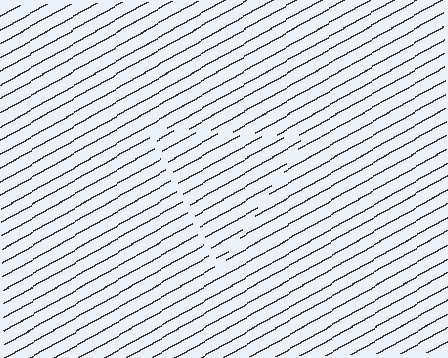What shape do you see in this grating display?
An illusory triangle. The interior of the shape contains the same grating, shifted by half a period — the contour is defined by the phase discontinuity where line-ends from the inner and outer gratings abut.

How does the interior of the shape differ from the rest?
The interior of the shape contains the same grating, shifted by half a period — the contour is defined by the phase discontinuity where line-ends from the inner and outer gratings abut.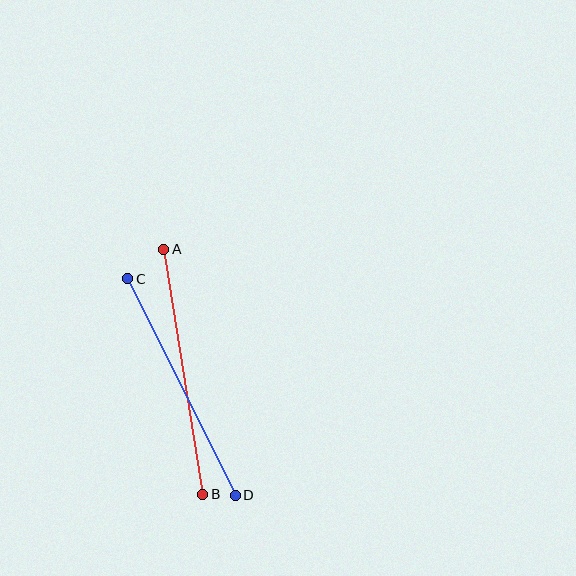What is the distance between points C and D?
The distance is approximately 242 pixels.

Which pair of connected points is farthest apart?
Points A and B are farthest apart.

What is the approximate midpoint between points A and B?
The midpoint is at approximately (183, 372) pixels.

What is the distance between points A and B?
The distance is approximately 248 pixels.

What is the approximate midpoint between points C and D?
The midpoint is at approximately (182, 387) pixels.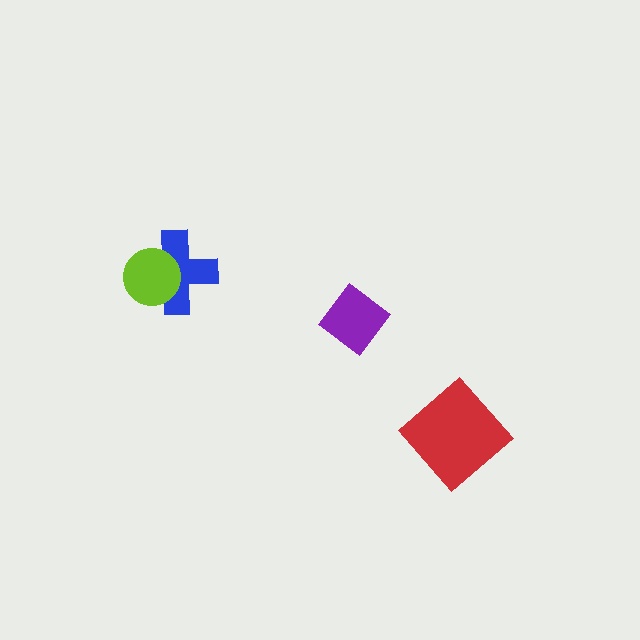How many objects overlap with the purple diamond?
0 objects overlap with the purple diamond.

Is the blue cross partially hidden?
Yes, it is partially covered by another shape.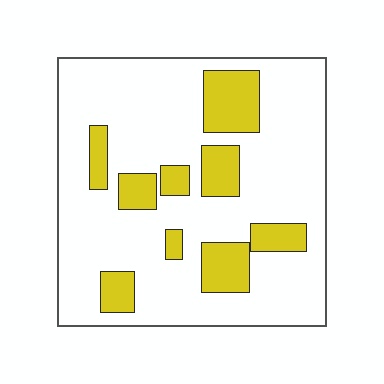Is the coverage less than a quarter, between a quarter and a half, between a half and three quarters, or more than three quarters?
Less than a quarter.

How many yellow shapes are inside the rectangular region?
9.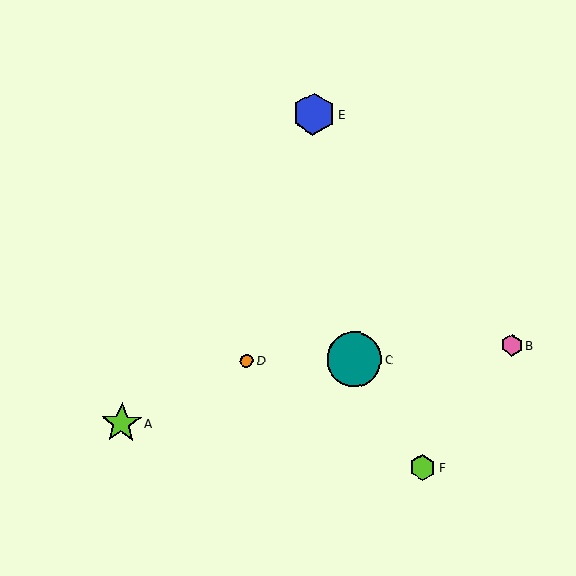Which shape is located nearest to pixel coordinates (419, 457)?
The lime hexagon (labeled F) at (422, 467) is nearest to that location.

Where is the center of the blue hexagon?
The center of the blue hexagon is at (314, 114).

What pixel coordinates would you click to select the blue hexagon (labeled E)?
Click at (314, 114) to select the blue hexagon E.